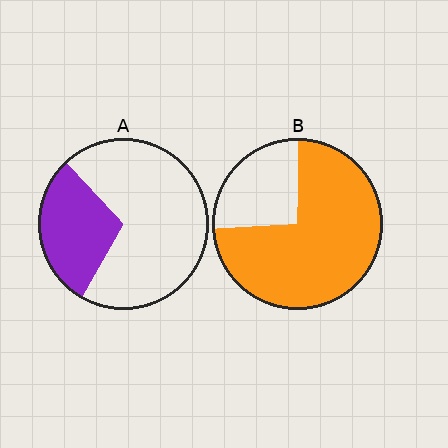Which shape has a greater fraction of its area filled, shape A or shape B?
Shape B.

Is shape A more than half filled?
No.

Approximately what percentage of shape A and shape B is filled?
A is approximately 30% and B is approximately 75%.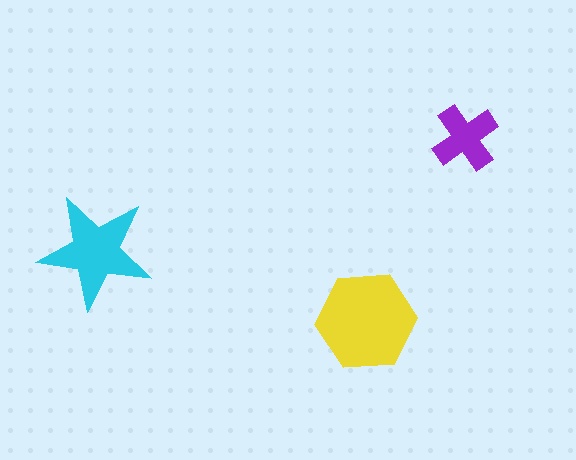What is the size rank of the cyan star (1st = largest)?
2nd.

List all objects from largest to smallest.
The yellow hexagon, the cyan star, the purple cross.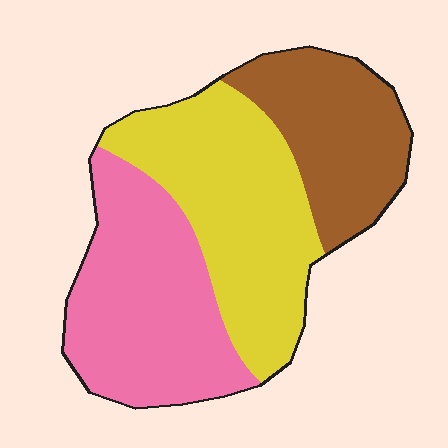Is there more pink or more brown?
Pink.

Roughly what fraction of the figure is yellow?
Yellow covers 38% of the figure.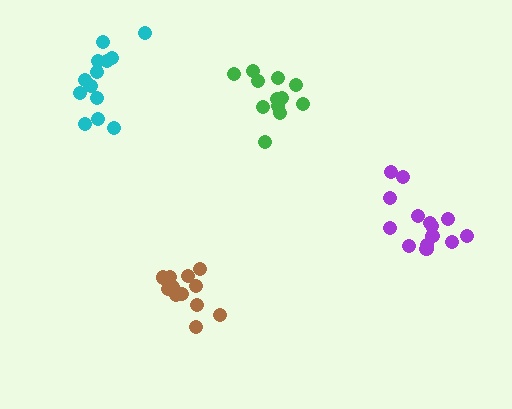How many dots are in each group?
Group 1: 12 dots, Group 2: 13 dots, Group 3: 15 dots, Group 4: 12 dots (52 total).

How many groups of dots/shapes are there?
There are 4 groups.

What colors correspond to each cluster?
The clusters are colored: green, cyan, purple, brown.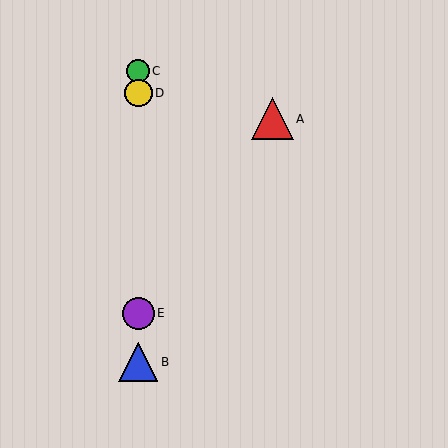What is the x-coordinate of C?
Object C is at x≈138.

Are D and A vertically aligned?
No, D is at x≈138 and A is at x≈272.